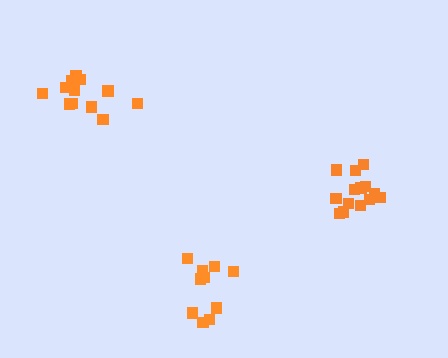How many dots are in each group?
Group 1: 14 dots, Group 2: 13 dots, Group 3: 10 dots (37 total).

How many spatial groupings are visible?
There are 3 spatial groupings.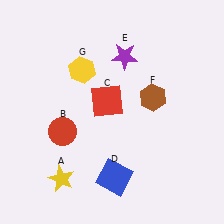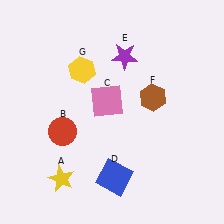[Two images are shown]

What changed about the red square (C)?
In Image 1, C is red. In Image 2, it changed to pink.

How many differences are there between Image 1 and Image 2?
There is 1 difference between the two images.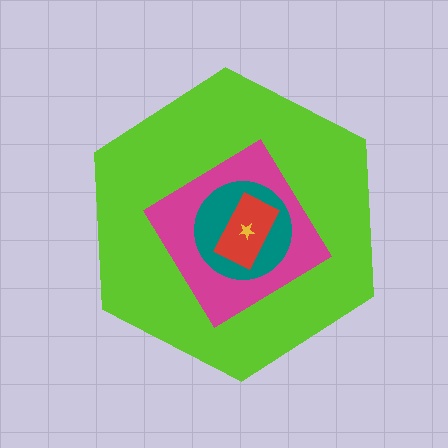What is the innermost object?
The yellow star.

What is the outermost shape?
The lime hexagon.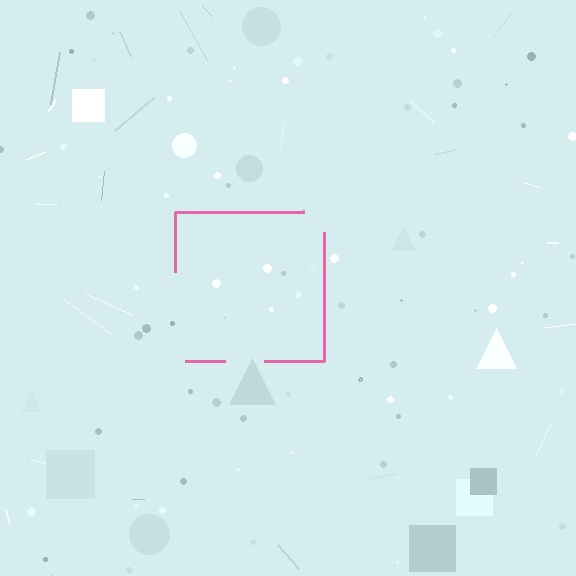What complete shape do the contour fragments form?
The contour fragments form a square.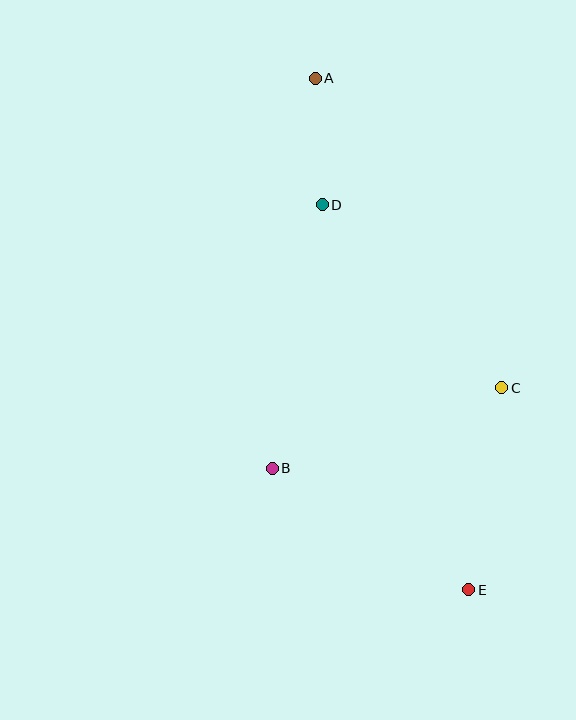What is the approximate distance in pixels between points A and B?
The distance between A and B is approximately 392 pixels.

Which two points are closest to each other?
Points A and D are closest to each other.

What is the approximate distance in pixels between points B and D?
The distance between B and D is approximately 268 pixels.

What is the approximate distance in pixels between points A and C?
The distance between A and C is approximately 361 pixels.